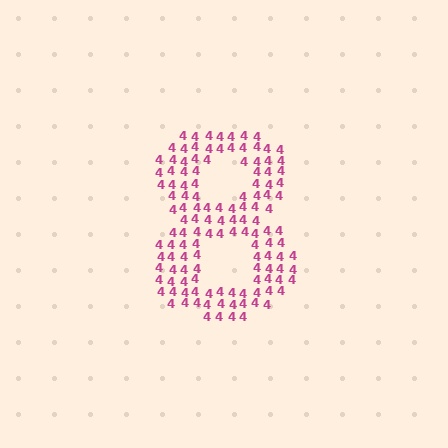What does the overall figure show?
The overall figure shows the digit 8.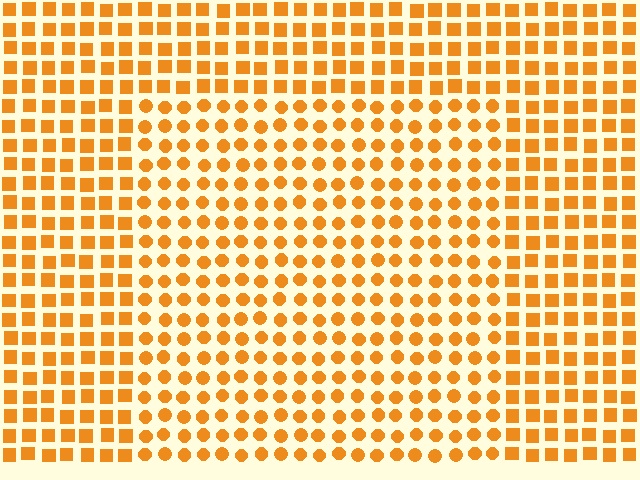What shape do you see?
I see a rectangle.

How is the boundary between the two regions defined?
The boundary is defined by a change in element shape: circles inside vs. squares outside. All elements share the same color and spacing.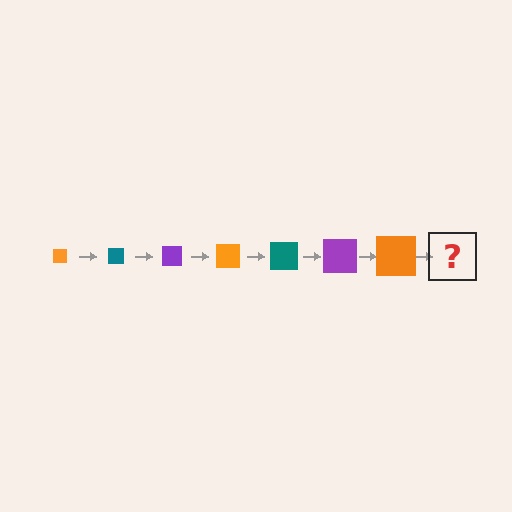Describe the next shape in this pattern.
It should be a teal square, larger than the previous one.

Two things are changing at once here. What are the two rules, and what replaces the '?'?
The two rules are that the square grows larger each step and the color cycles through orange, teal, and purple. The '?' should be a teal square, larger than the previous one.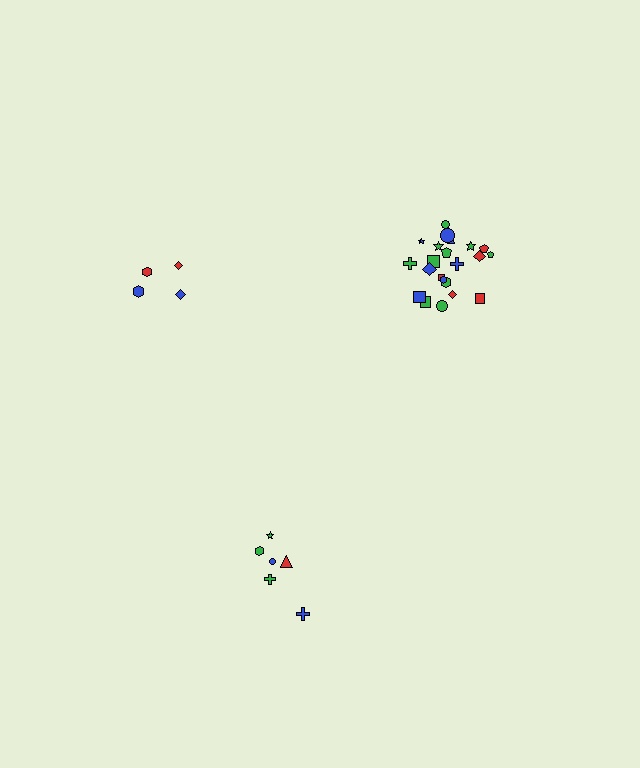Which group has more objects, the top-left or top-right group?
The top-right group.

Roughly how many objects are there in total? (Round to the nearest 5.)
Roughly 30 objects in total.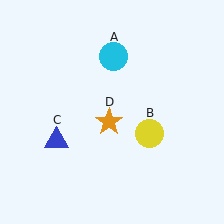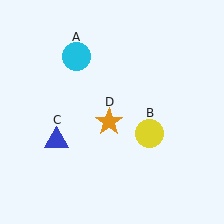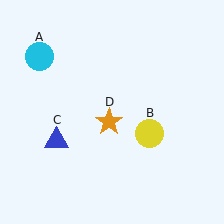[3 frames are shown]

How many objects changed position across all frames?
1 object changed position: cyan circle (object A).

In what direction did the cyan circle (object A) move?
The cyan circle (object A) moved left.